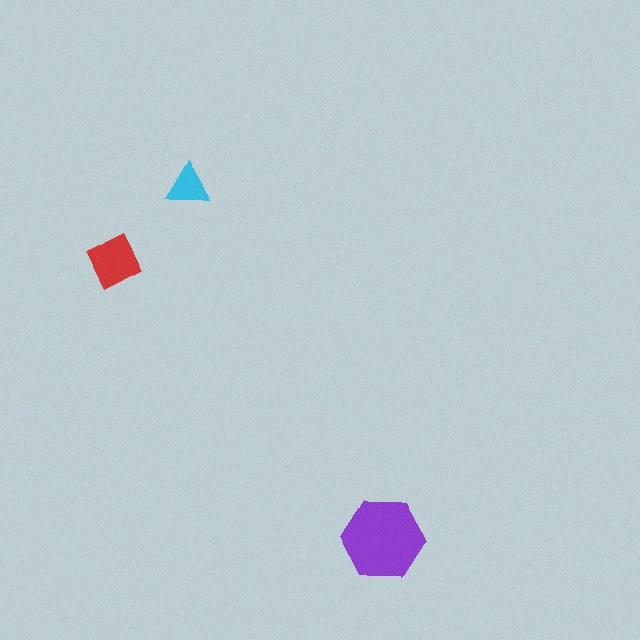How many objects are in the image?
There are 3 objects in the image.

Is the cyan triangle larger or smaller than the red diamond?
Smaller.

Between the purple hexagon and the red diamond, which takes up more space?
The purple hexagon.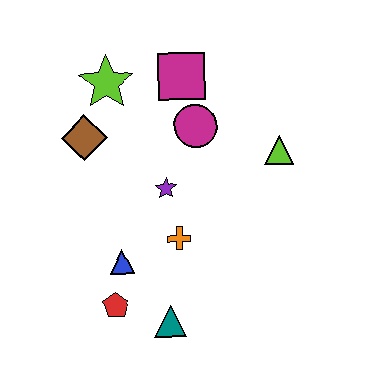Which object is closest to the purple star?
The orange cross is closest to the purple star.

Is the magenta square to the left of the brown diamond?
No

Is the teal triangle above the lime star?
No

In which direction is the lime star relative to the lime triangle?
The lime star is to the left of the lime triangle.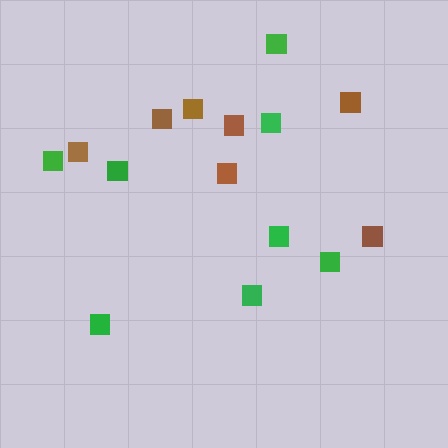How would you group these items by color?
There are 2 groups: one group of brown squares (7) and one group of green squares (8).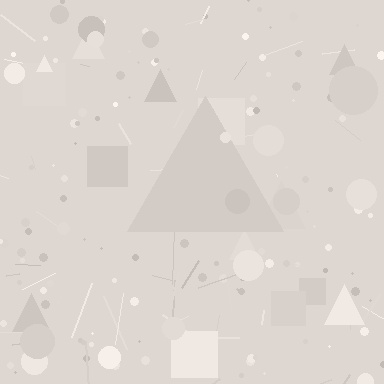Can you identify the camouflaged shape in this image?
The camouflaged shape is a triangle.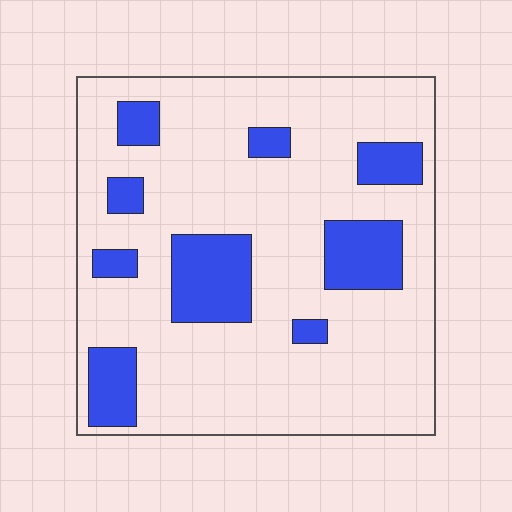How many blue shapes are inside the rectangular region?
9.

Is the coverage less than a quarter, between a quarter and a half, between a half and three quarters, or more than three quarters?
Less than a quarter.